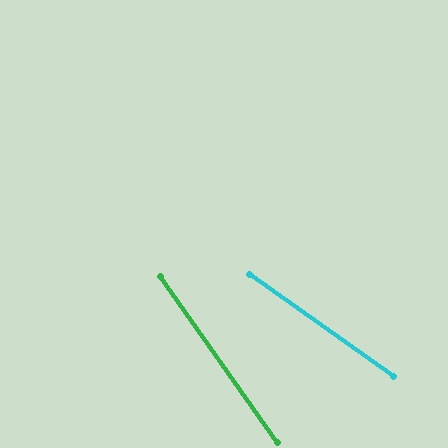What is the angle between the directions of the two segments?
Approximately 20 degrees.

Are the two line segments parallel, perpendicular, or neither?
Neither parallel nor perpendicular — they differ by about 20°.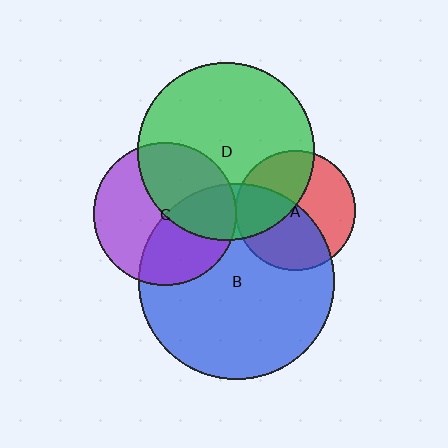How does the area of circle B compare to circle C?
Approximately 1.9 times.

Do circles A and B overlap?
Yes.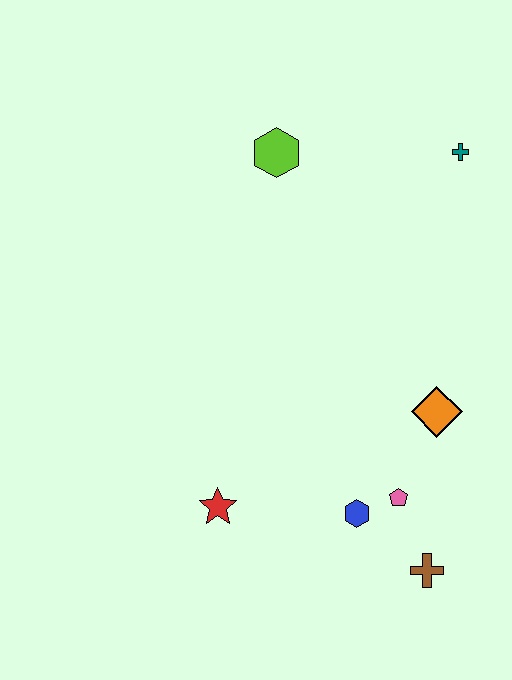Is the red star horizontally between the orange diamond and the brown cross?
No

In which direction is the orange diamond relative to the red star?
The orange diamond is to the right of the red star.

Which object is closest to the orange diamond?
The pink pentagon is closest to the orange diamond.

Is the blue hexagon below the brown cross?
No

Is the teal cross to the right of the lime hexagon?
Yes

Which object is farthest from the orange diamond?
The lime hexagon is farthest from the orange diamond.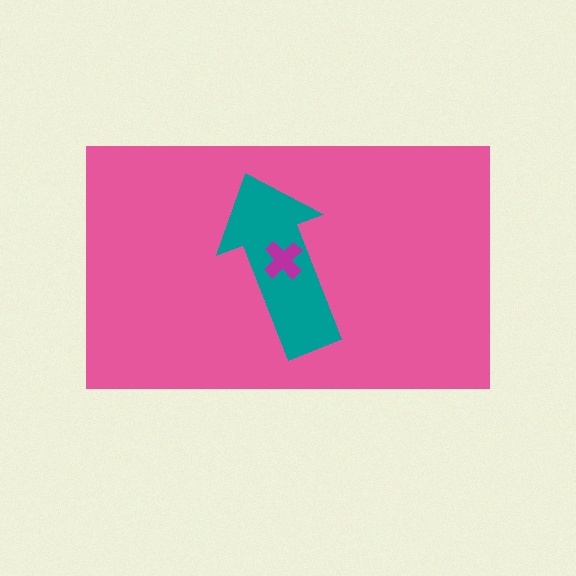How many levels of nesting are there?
3.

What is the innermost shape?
The magenta cross.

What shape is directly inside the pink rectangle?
The teal arrow.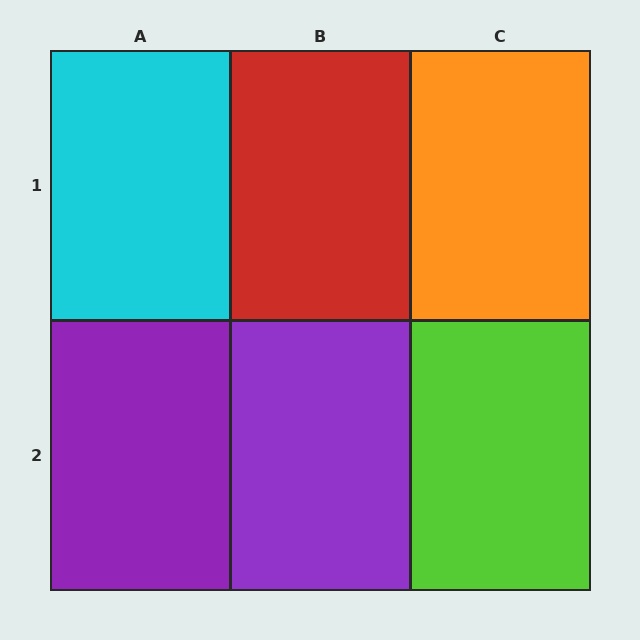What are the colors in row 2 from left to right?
Purple, purple, lime.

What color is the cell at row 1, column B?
Red.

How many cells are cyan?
1 cell is cyan.